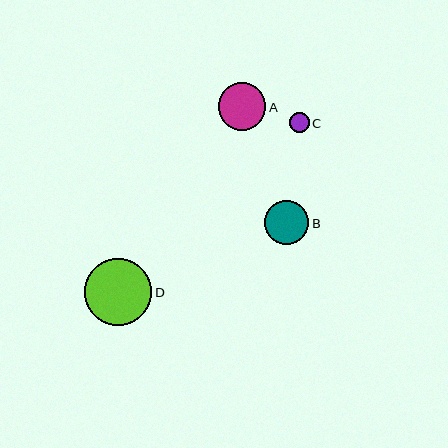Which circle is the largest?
Circle D is the largest with a size of approximately 67 pixels.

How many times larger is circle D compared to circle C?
Circle D is approximately 3.3 times the size of circle C.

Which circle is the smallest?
Circle C is the smallest with a size of approximately 20 pixels.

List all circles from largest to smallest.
From largest to smallest: D, A, B, C.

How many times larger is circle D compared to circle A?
Circle D is approximately 1.4 times the size of circle A.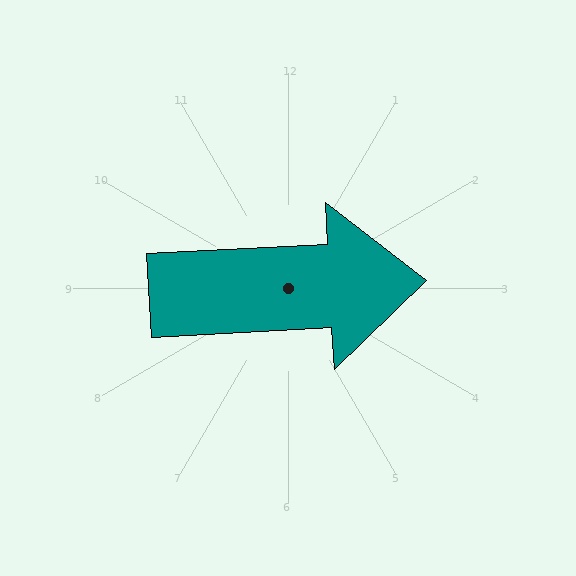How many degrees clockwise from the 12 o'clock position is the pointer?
Approximately 87 degrees.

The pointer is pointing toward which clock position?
Roughly 3 o'clock.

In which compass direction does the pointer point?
East.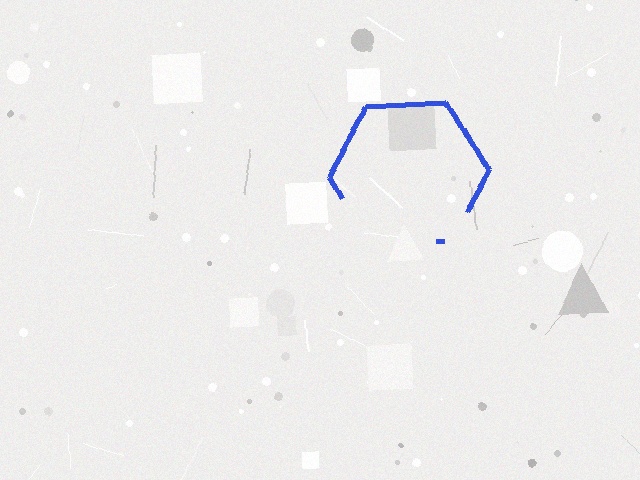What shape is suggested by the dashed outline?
The dashed outline suggests a hexagon.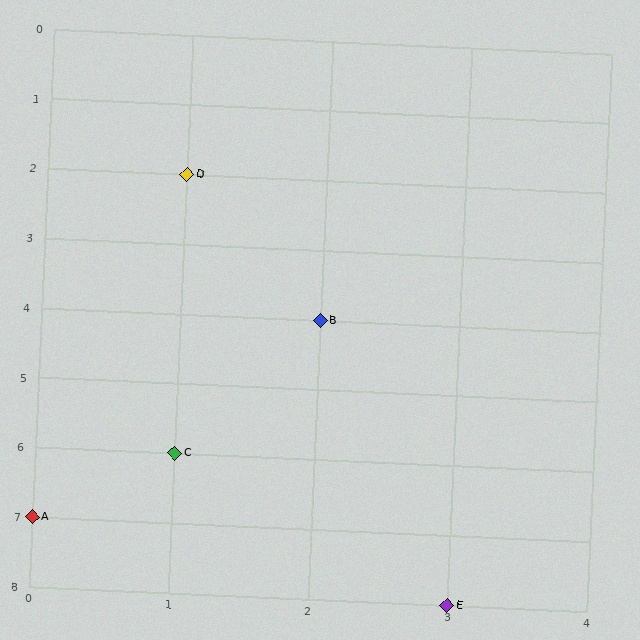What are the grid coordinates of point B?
Point B is at grid coordinates (2, 4).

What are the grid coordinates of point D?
Point D is at grid coordinates (1, 2).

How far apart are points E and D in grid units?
Points E and D are 2 columns and 6 rows apart (about 6.3 grid units diagonally).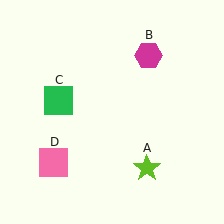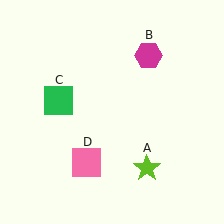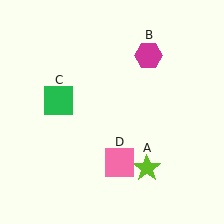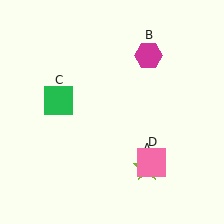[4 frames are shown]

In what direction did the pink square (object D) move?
The pink square (object D) moved right.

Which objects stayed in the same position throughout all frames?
Lime star (object A) and magenta hexagon (object B) and green square (object C) remained stationary.